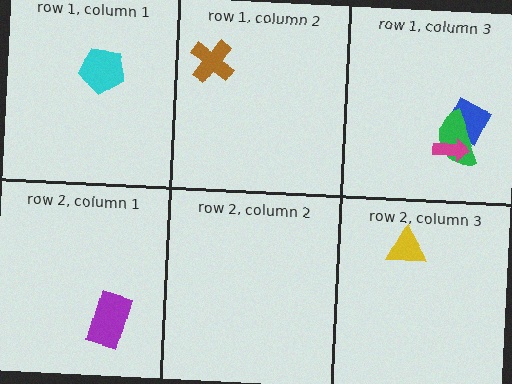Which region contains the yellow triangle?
The row 2, column 3 region.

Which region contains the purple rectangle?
The row 2, column 1 region.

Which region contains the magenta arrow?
The row 1, column 3 region.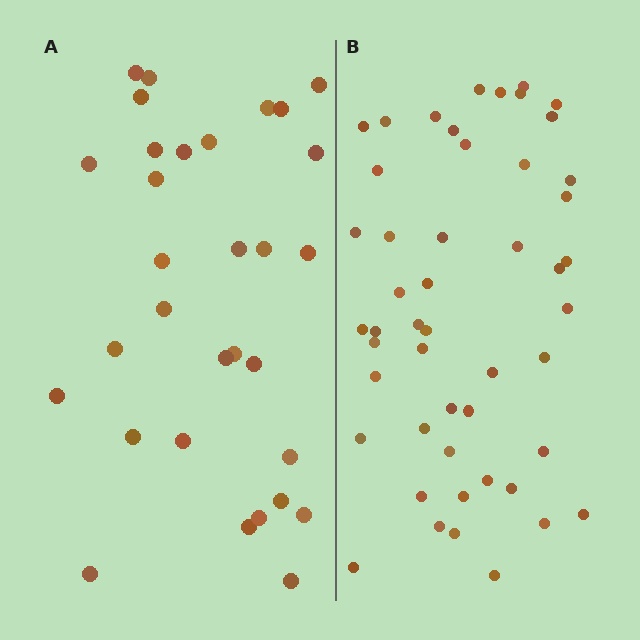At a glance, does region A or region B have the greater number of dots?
Region B (the right region) has more dots.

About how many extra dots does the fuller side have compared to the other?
Region B has approximately 20 more dots than region A.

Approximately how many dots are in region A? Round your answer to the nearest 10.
About 30 dots. (The exact count is 31, which rounds to 30.)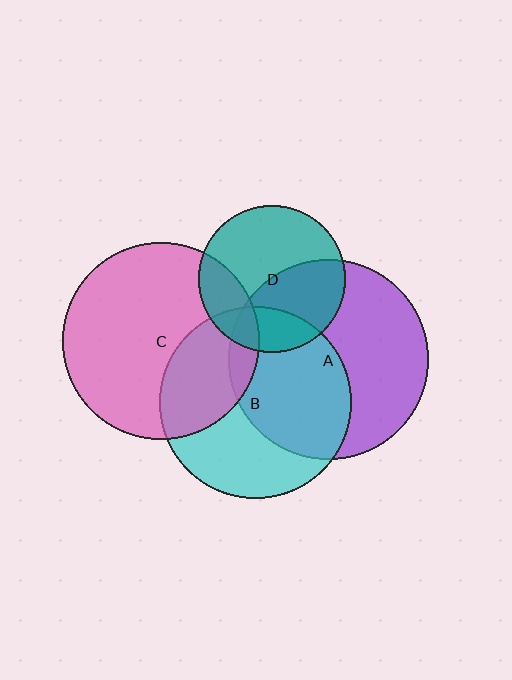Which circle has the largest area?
Circle A (purple).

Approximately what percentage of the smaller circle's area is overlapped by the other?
Approximately 30%.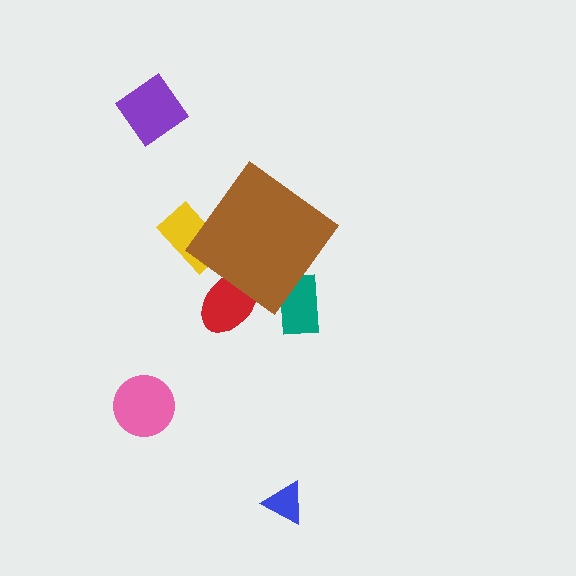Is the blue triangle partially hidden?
No, the blue triangle is fully visible.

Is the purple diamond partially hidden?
No, the purple diamond is fully visible.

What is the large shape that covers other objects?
A brown diamond.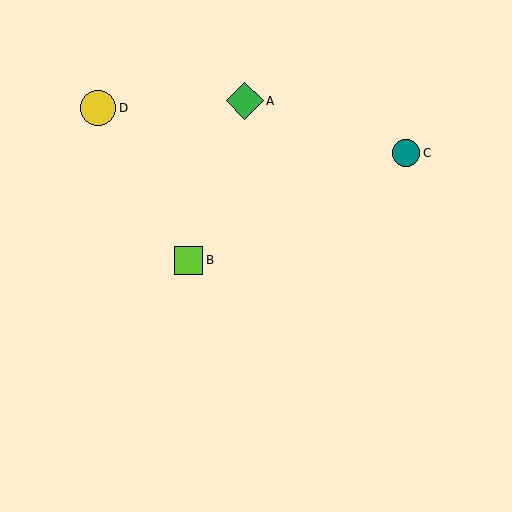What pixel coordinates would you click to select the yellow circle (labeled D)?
Click at (98, 108) to select the yellow circle D.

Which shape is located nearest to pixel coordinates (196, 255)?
The lime square (labeled B) at (189, 260) is nearest to that location.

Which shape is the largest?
The green diamond (labeled A) is the largest.